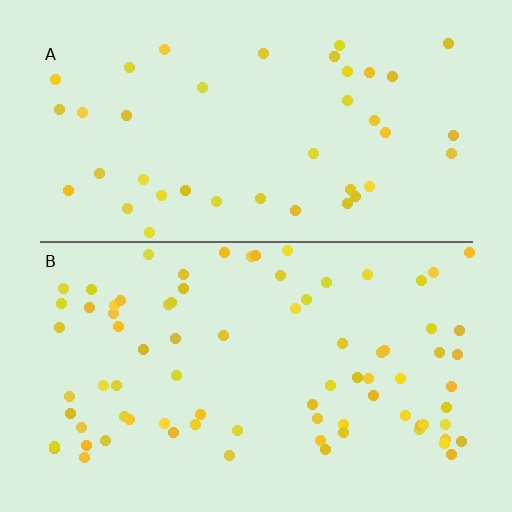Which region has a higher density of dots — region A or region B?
B (the bottom).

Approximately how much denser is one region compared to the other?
Approximately 2.0× — region B over region A.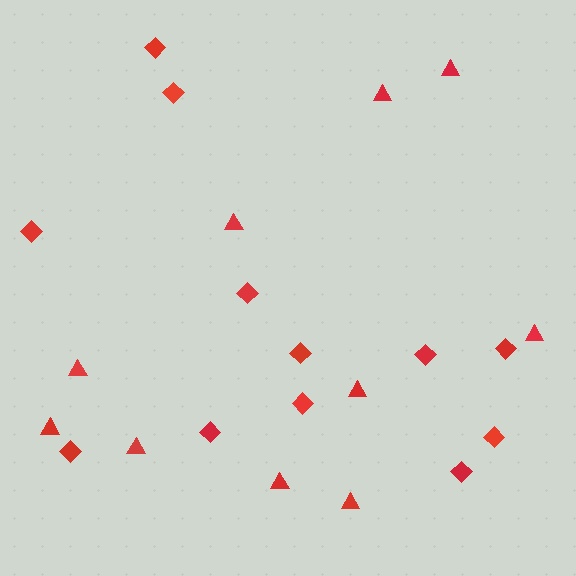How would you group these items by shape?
There are 2 groups: one group of diamonds (12) and one group of triangles (10).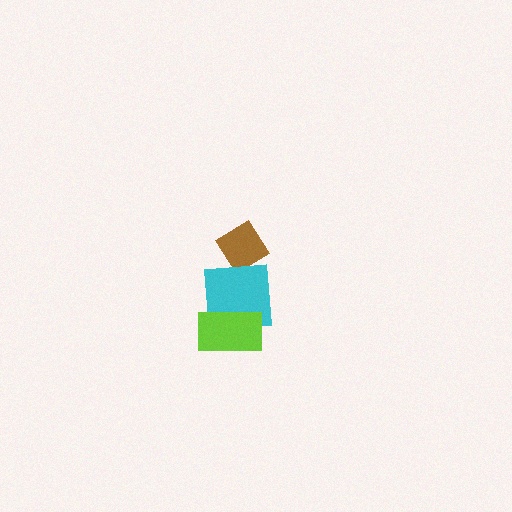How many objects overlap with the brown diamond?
1 object overlaps with the brown diamond.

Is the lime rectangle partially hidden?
No, no other shape covers it.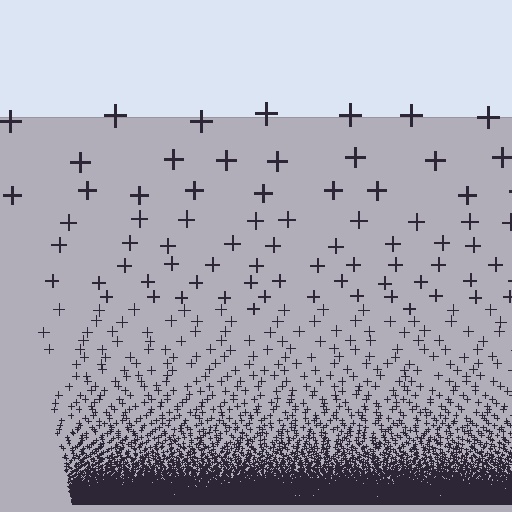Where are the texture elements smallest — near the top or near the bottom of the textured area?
Near the bottom.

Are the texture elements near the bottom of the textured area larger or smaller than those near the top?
Smaller. The gradient is inverted — elements near the bottom are smaller and denser.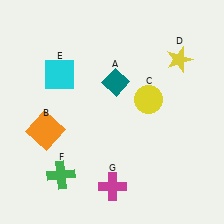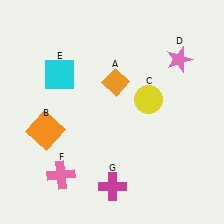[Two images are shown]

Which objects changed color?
A changed from teal to orange. D changed from yellow to pink. F changed from green to pink.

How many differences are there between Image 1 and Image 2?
There are 3 differences between the two images.